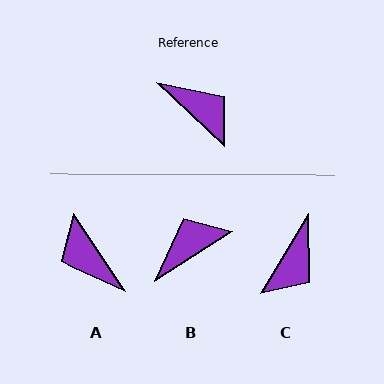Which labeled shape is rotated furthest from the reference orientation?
A, about 167 degrees away.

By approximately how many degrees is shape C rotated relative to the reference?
Approximately 78 degrees clockwise.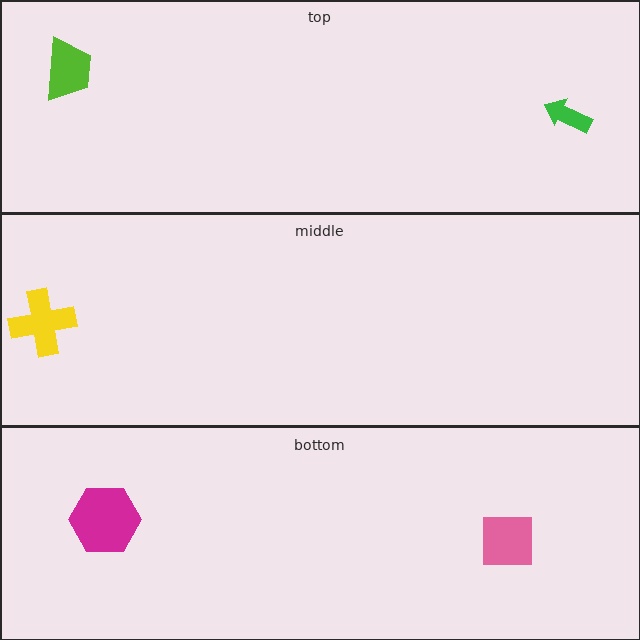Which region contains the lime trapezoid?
The top region.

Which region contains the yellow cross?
The middle region.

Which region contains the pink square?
The bottom region.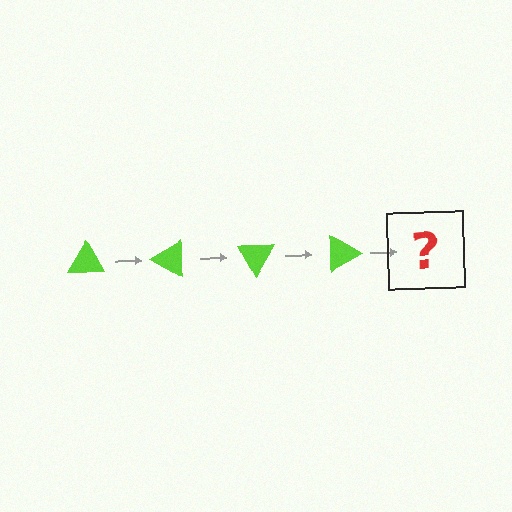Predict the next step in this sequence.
The next step is a lime triangle rotated 120 degrees.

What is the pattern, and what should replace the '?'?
The pattern is that the triangle rotates 30 degrees each step. The '?' should be a lime triangle rotated 120 degrees.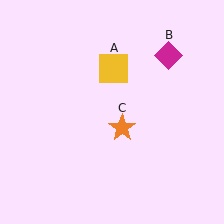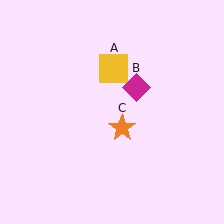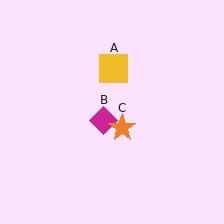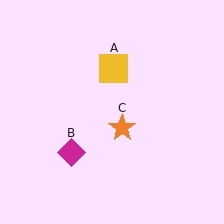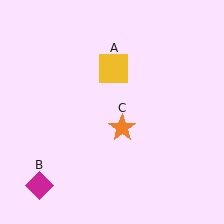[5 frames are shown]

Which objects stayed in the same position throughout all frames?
Yellow square (object A) and orange star (object C) remained stationary.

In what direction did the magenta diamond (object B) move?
The magenta diamond (object B) moved down and to the left.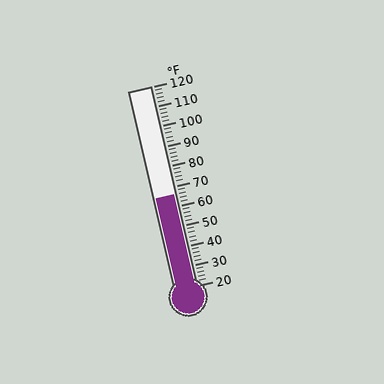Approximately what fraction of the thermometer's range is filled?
The thermometer is filled to approximately 45% of its range.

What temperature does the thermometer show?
The thermometer shows approximately 66°F.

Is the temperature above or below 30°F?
The temperature is above 30°F.